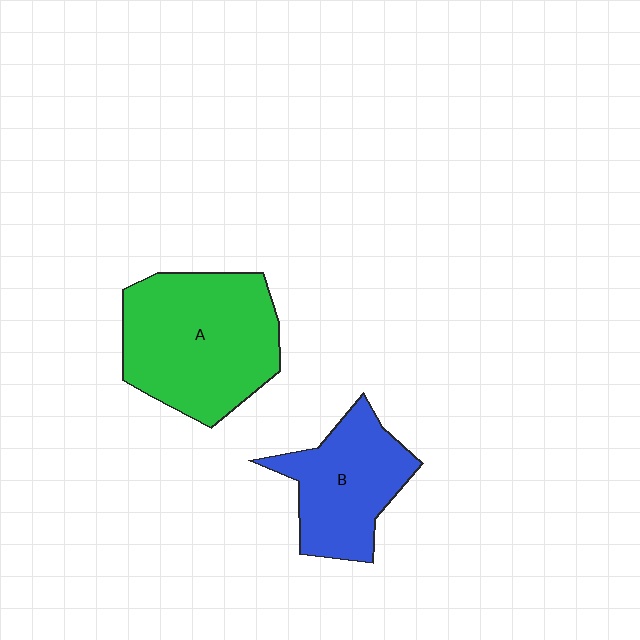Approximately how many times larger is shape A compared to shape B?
Approximately 1.5 times.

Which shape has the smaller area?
Shape B (blue).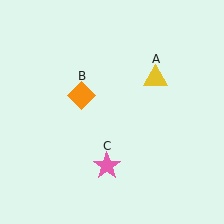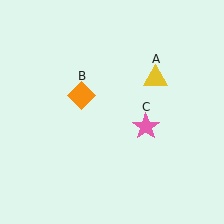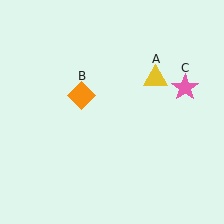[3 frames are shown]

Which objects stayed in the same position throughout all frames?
Yellow triangle (object A) and orange diamond (object B) remained stationary.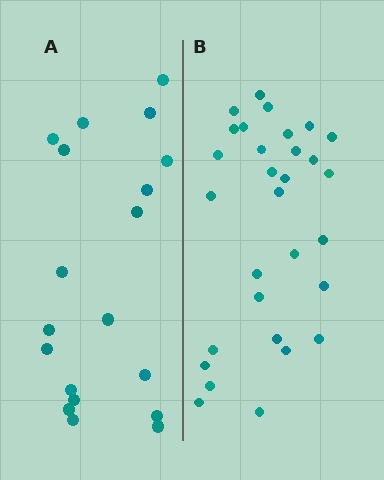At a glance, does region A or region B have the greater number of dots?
Region B (the right region) has more dots.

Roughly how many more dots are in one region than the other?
Region B has roughly 12 or so more dots than region A.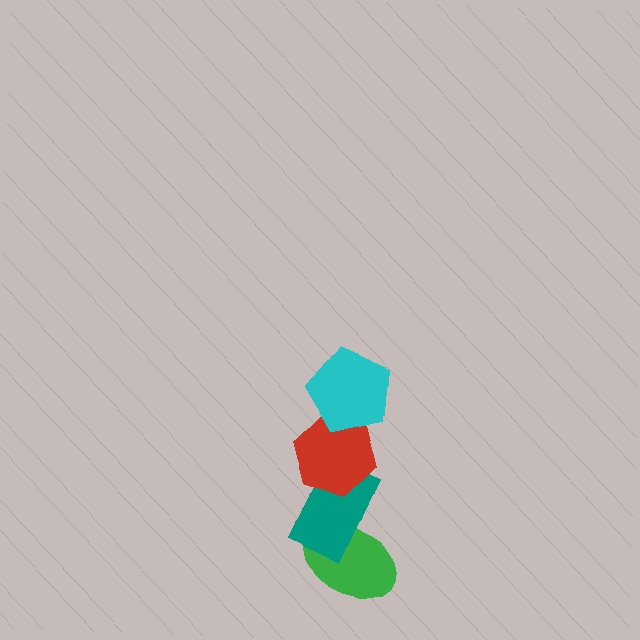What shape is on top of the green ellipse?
The teal rectangle is on top of the green ellipse.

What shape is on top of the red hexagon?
The cyan pentagon is on top of the red hexagon.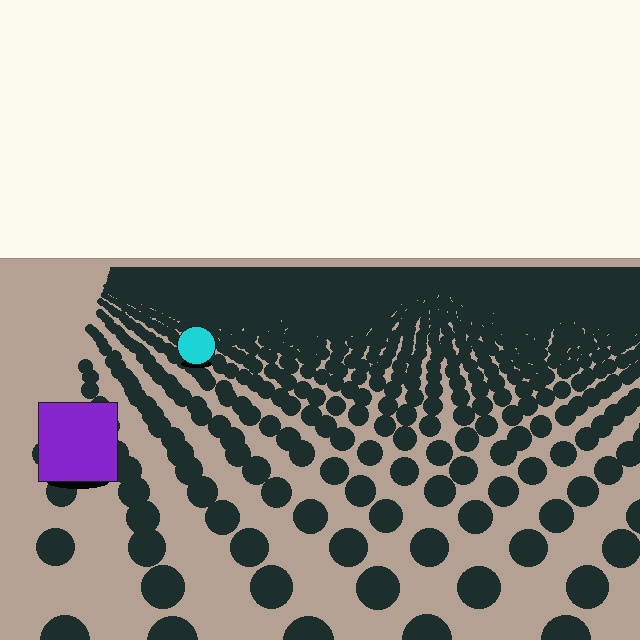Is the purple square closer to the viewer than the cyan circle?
Yes. The purple square is closer — you can tell from the texture gradient: the ground texture is coarser near it.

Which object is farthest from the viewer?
The cyan circle is farthest from the viewer. It appears smaller and the ground texture around it is denser.